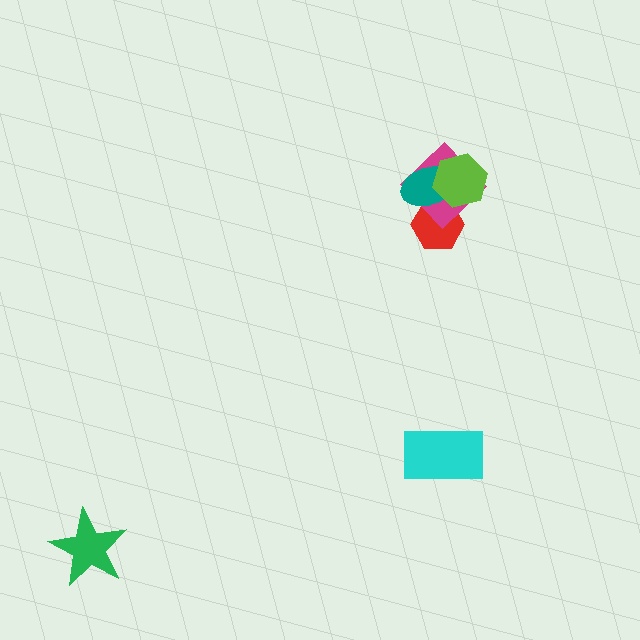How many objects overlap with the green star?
0 objects overlap with the green star.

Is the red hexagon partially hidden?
Yes, it is partially covered by another shape.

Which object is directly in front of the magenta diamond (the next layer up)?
The teal ellipse is directly in front of the magenta diamond.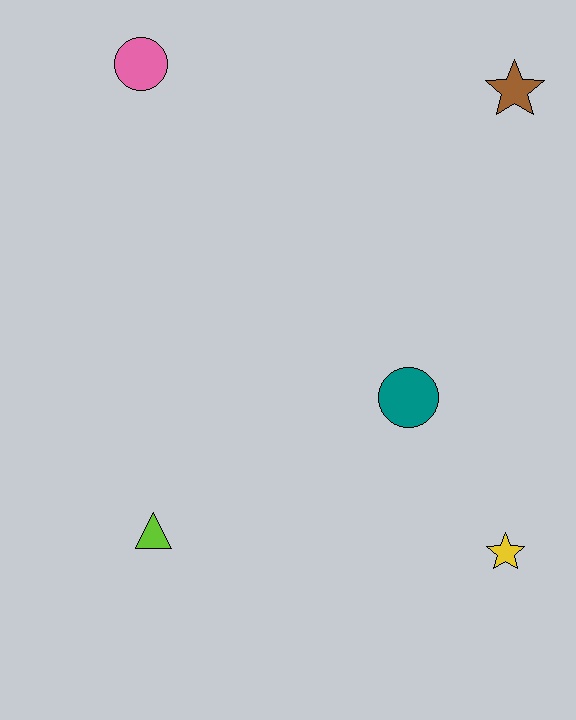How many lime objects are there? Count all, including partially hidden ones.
There is 1 lime object.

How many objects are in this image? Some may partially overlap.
There are 5 objects.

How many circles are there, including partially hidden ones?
There are 2 circles.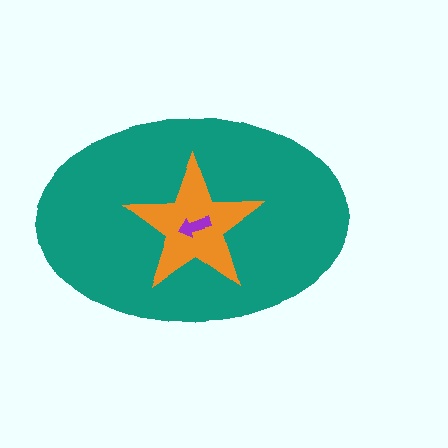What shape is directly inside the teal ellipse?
The orange star.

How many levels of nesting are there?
3.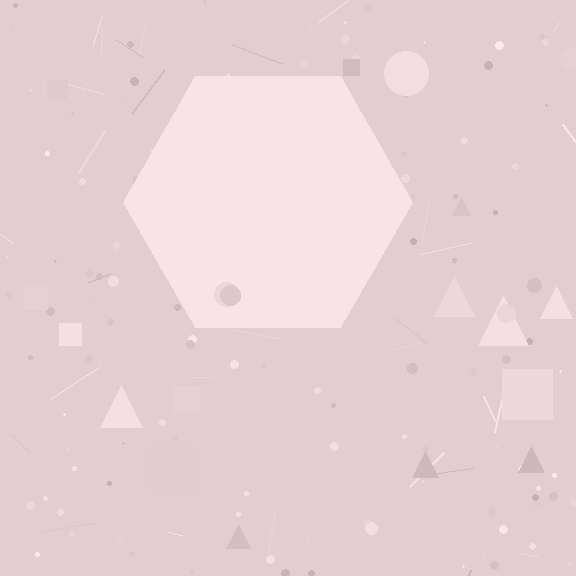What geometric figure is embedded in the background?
A hexagon is embedded in the background.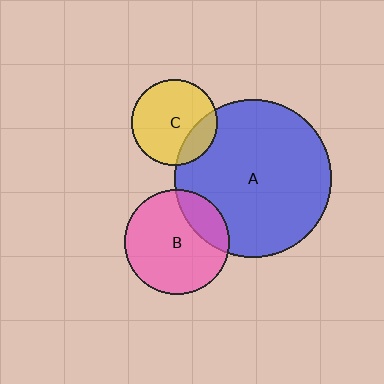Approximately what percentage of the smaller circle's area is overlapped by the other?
Approximately 20%.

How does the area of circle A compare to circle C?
Approximately 3.3 times.